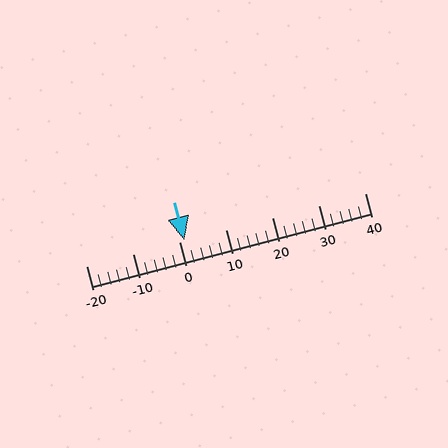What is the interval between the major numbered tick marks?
The major tick marks are spaced 10 units apart.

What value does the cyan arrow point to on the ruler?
The cyan arrow points to approximately 1.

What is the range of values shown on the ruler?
The ruler shows values from -20 to 40.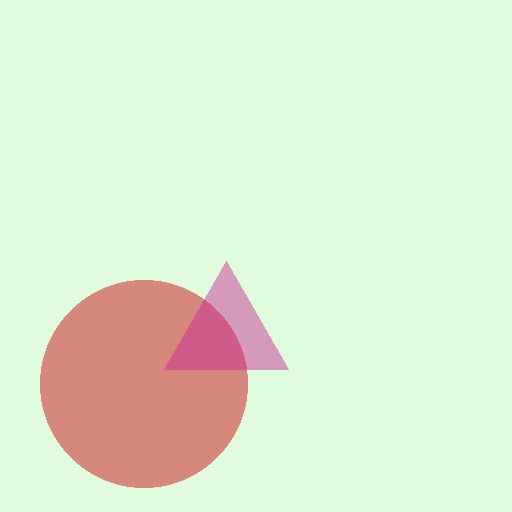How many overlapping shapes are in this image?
There are 2 overlapping shapes in the image.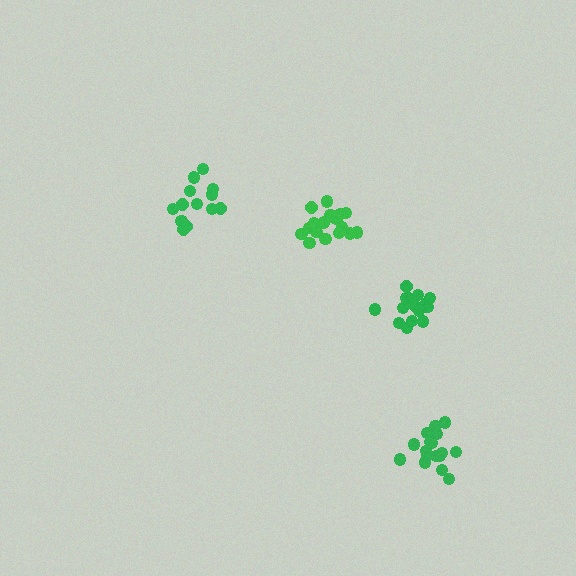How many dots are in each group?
Group 1: 13 dots, Group 2: 15 dots, Group 3: 18 dots, Group 4: 17 dots (63 total).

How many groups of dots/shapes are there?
There are 4 groups.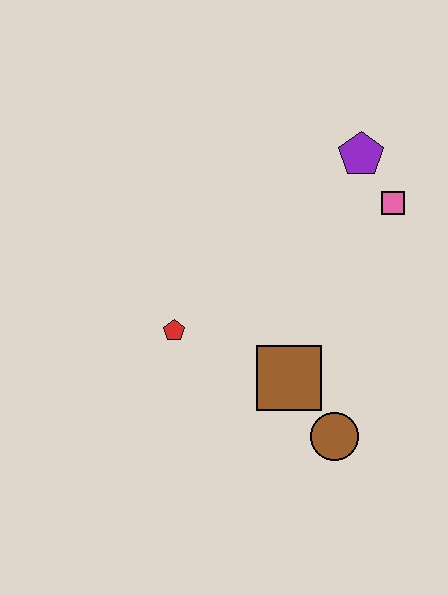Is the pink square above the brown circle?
Yes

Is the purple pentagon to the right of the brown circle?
Yes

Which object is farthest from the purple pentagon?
The brown circle is farthest from the purple pentagon.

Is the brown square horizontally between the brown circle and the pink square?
No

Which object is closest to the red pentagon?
The brown square is closest to the red pentagon.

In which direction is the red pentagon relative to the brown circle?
The red pentagon is to the left of the brown circle.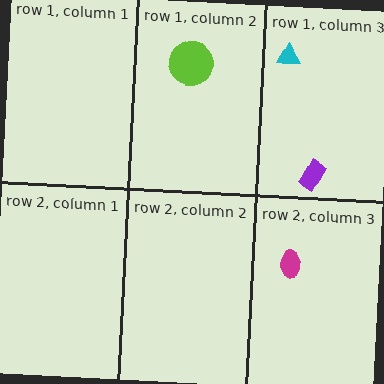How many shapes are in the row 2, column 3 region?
1.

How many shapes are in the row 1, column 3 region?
2.